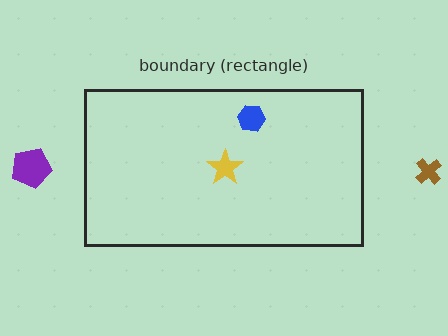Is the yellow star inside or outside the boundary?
Inside.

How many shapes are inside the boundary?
2 inside, 2 outside.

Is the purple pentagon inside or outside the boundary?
Outside.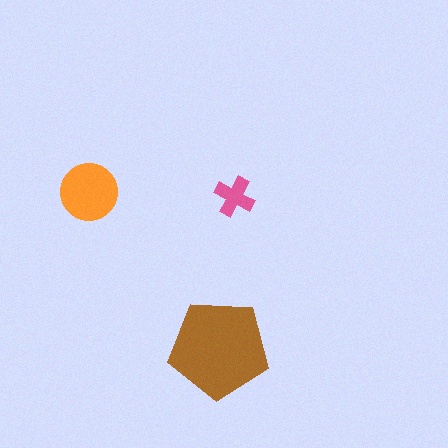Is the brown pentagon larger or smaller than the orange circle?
Larger.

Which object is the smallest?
The pink cross.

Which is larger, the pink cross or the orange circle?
The orange circle.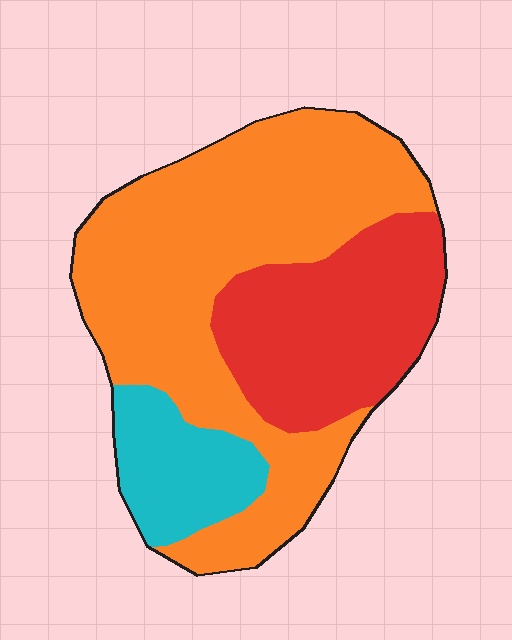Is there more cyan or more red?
Red.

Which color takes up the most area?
Orange, at roughly 60%.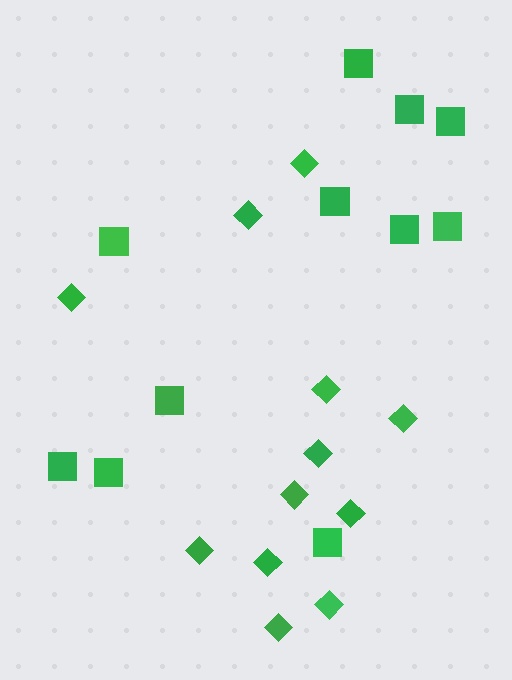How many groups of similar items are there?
There are 2 groups: one group of squares (11) and one group of diamonds (12).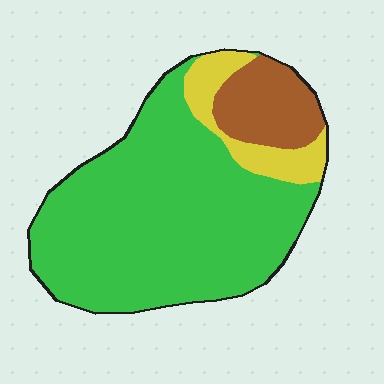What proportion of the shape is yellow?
Yellow takes up about one tenth (1/10) of the shape.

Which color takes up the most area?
Green, at roughly 75%.